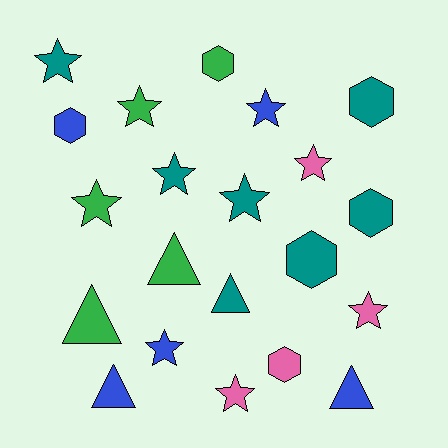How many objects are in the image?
There are 21 objects.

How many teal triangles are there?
There is 1 teal triangle.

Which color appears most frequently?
Teal, with 7 objects.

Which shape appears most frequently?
Star, with 10 objects.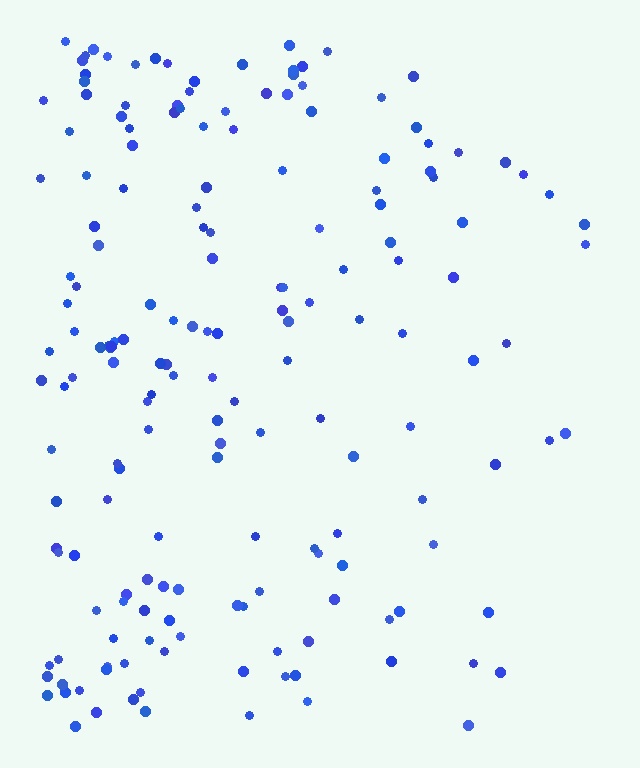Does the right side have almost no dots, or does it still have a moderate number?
Still a moderate number, just noticeably fewer than the left.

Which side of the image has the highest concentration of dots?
The left.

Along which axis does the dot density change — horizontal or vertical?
Horizontal.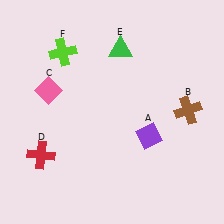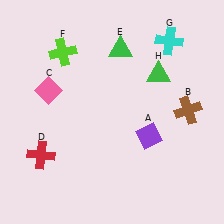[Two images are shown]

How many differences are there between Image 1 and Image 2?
There are 2 differences between the two images.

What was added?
A cyan cross (G), a green triangle (H) were added in Image 2.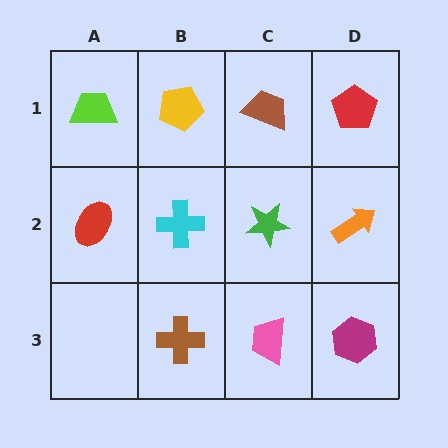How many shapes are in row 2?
4 shapes.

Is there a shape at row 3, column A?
No, that cell is empty.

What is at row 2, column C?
A green star.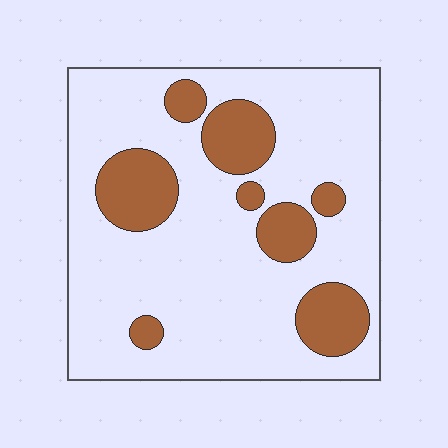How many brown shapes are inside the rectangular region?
8.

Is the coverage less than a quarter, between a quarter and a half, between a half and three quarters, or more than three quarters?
Less than a quarter.